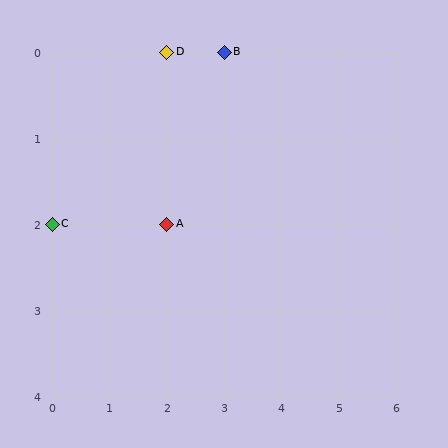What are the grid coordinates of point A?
Point A is at grid coordinates (2, 2).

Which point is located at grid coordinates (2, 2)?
Point A is at (2, 2).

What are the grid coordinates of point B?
Point B is at grid coordinates (3, 0).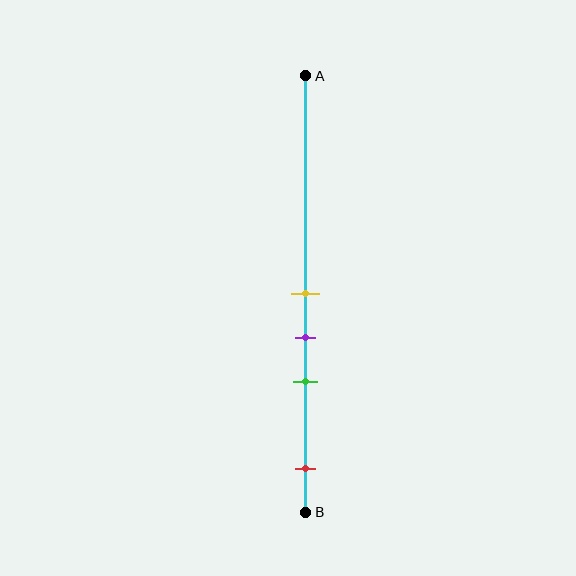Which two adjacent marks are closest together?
The yellow and purple marks are the closest adjacent pair.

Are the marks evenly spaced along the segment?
No, the marks are not evenly spaced.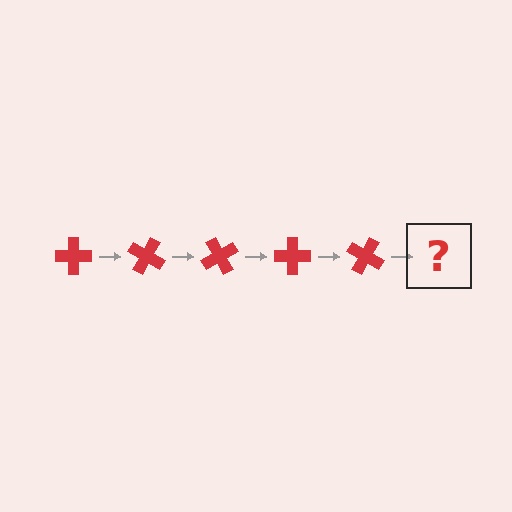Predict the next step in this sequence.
The next step is a red cross rotated 150 degrees.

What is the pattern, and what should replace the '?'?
The pattern is that the cross rotates 30 degrees each step. The '?' should be a red cross rotated 150 degrees.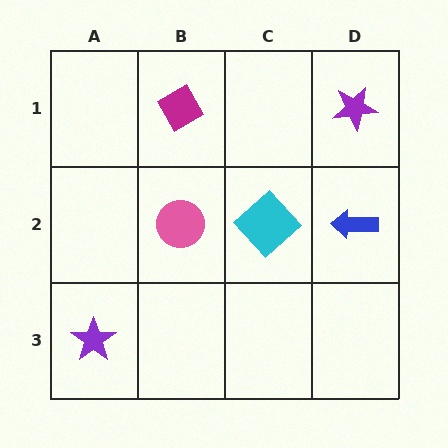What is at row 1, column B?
A magenta diamond.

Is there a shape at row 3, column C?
No, that cell is empty.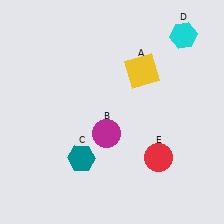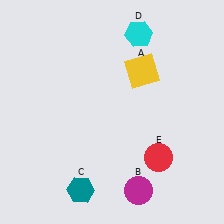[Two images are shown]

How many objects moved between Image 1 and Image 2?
3 objects moved between the two images.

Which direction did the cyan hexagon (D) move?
The cyan hexagon (D) moved left.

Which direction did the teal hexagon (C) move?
The teal hexagon (C) moved down.